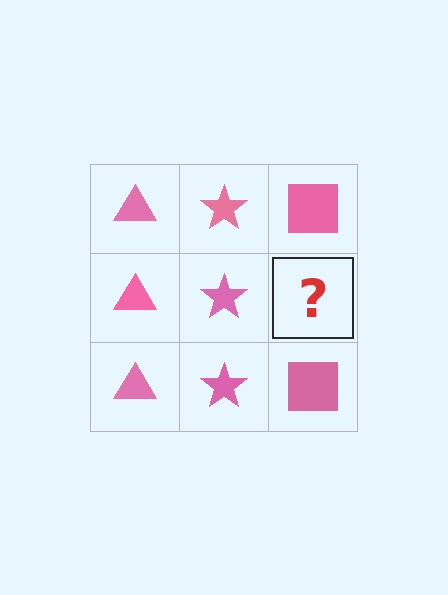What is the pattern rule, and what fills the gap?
The rule is that each column has a consistent shape. The gap should be filled with a pink square.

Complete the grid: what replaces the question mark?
The question mark should be replaced with a pink square.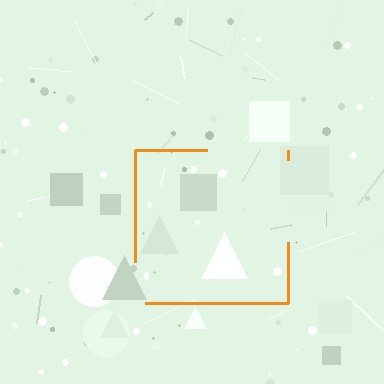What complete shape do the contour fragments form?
The contour fragments form a square.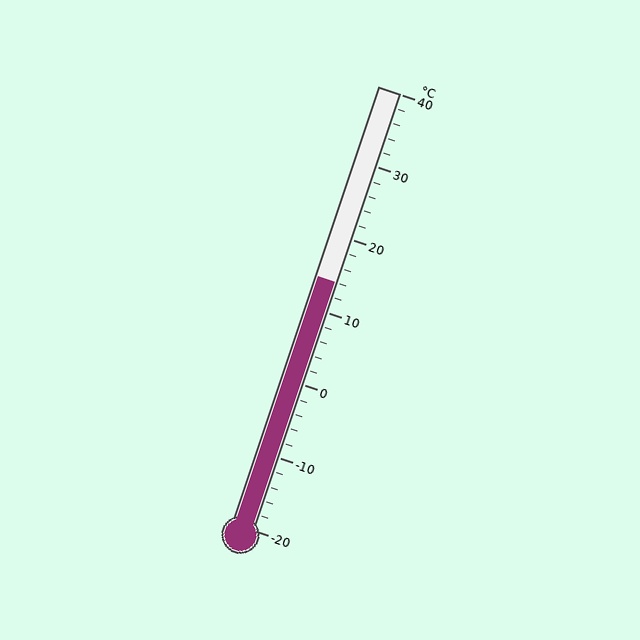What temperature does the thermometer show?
The thermometer shows approximately 14°C.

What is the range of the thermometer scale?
The thermometer scale ranges from -20°C to 40°C.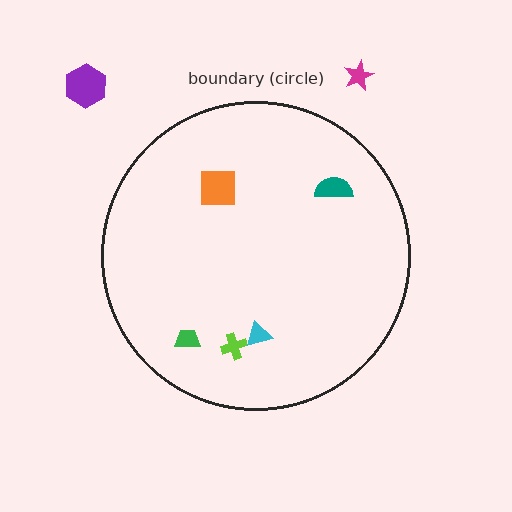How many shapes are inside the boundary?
5 inside, 2 outside.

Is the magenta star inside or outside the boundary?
Outside.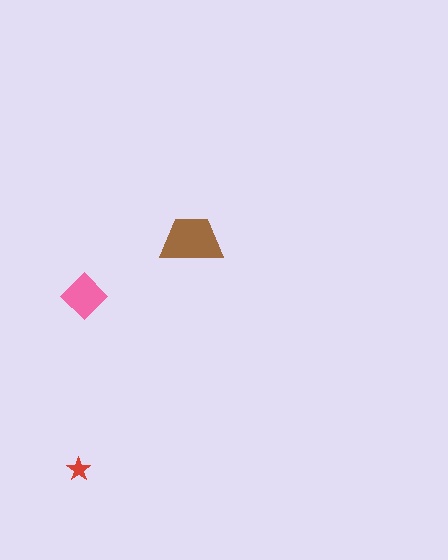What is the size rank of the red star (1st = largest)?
3rd.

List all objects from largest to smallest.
The brown trapezoid, the pink diamond, the red star.